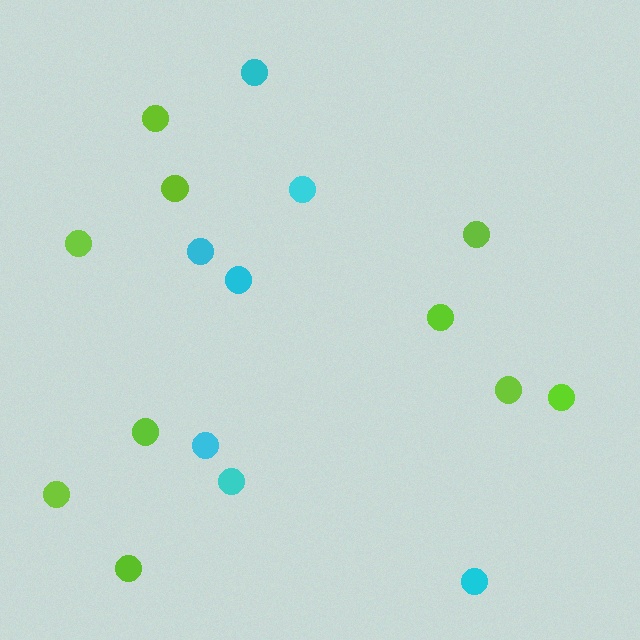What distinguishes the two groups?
There are 2 groups: one group of cyan circles (7) and one group of lime circles (10).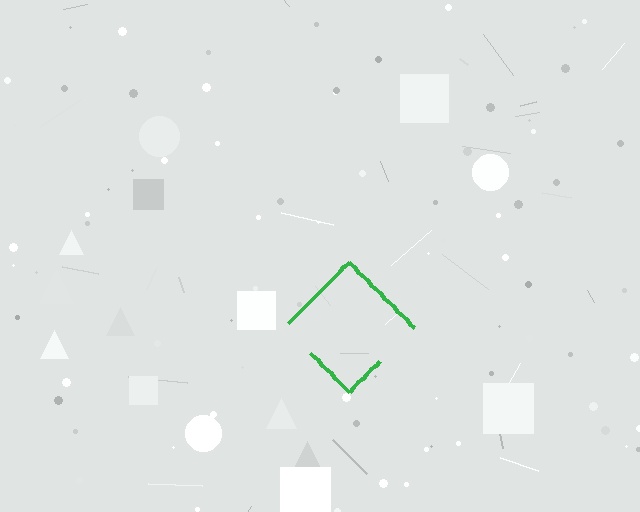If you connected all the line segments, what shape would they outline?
They would outline a diamond.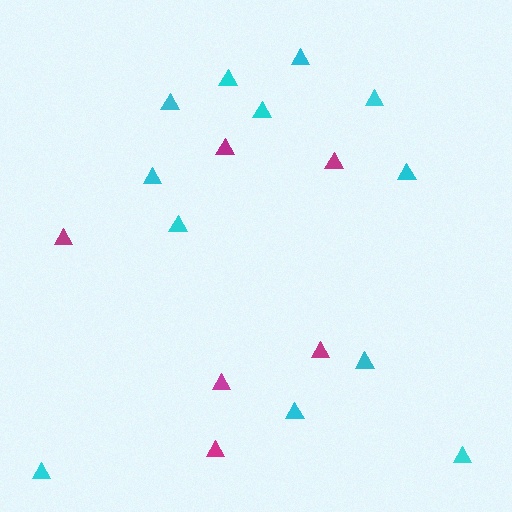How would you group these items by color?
There are 2 groups: one group of cyan triangles (12) and one group of magenta triangles (6).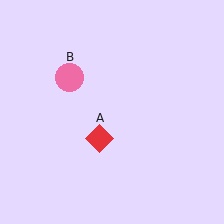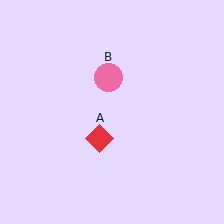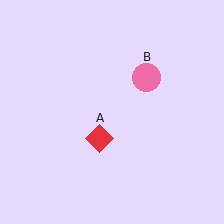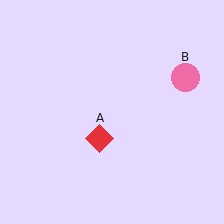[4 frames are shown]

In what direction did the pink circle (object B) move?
The pink circle (object B) moved right.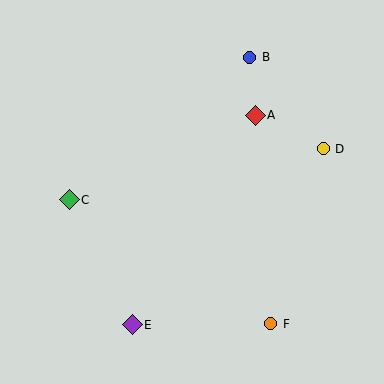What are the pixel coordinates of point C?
Point C is at (69, 200).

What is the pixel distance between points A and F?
The distance between A and F is 209 pixels.